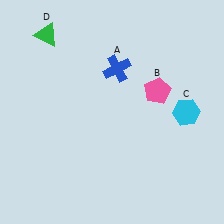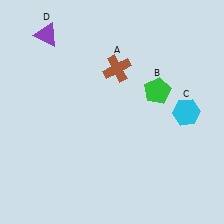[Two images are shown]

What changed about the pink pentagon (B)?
In Image 1, B is pink. In Image 2, it changed to green.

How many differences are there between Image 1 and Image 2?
There are 3 differences between the two images.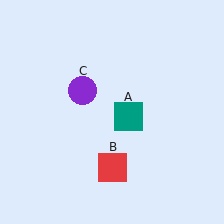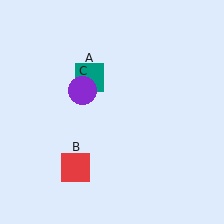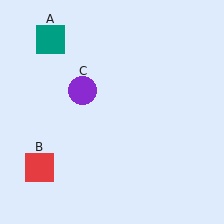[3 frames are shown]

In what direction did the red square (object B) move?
The red square (object B) moved left.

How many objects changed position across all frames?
2 objects changed position: teal square (object A), red square (object B).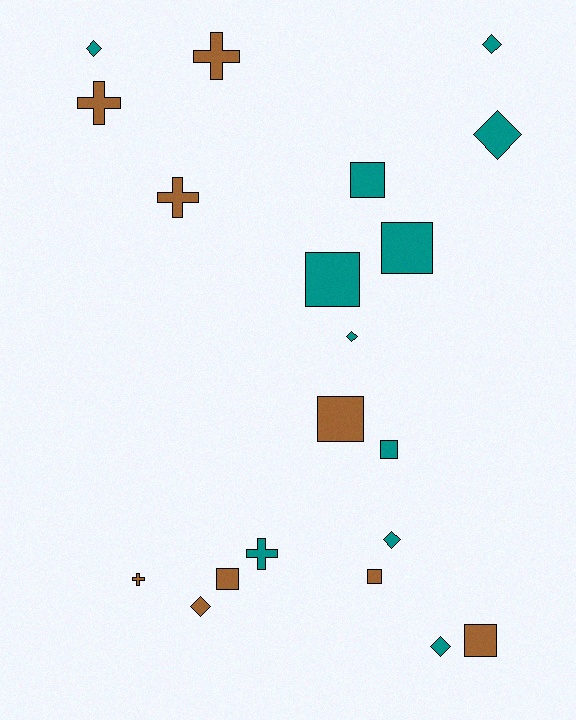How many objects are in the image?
There are 20 objects.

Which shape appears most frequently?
Square, with 8 objects.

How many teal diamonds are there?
There are 6 teal diamonds.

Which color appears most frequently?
Teal, with 11 objects.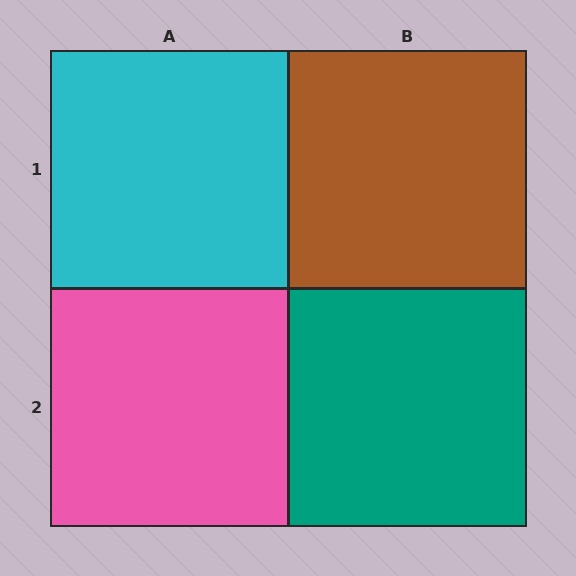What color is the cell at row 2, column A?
Pink.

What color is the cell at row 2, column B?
Teal.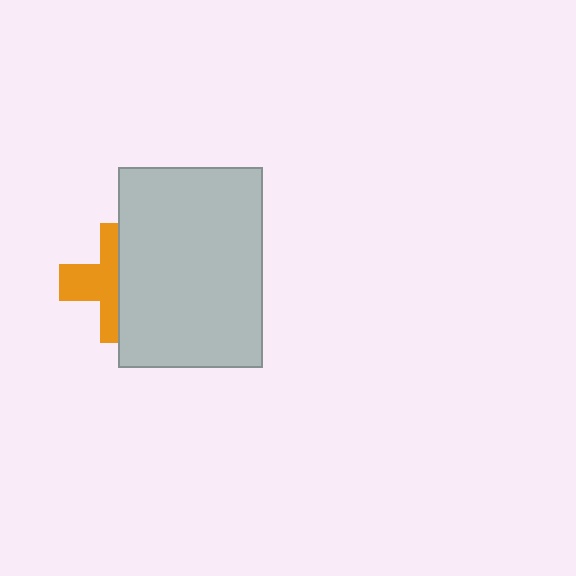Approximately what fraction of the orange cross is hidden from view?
Roughly 52% of the orange cross is hidden behind the light gray rectangle.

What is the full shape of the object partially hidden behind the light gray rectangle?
The partially hidden object is an orange cross.